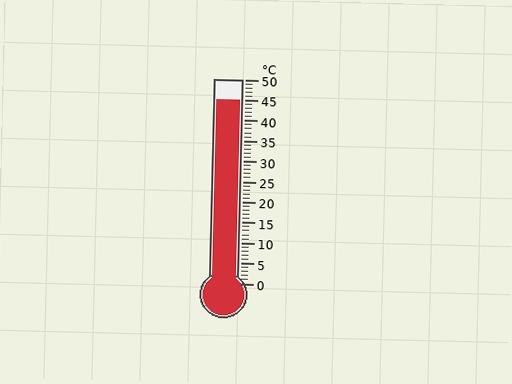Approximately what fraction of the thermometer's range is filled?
The thermometer is filled to approximately 90% of its range.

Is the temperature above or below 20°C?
The temperature is above 20°C.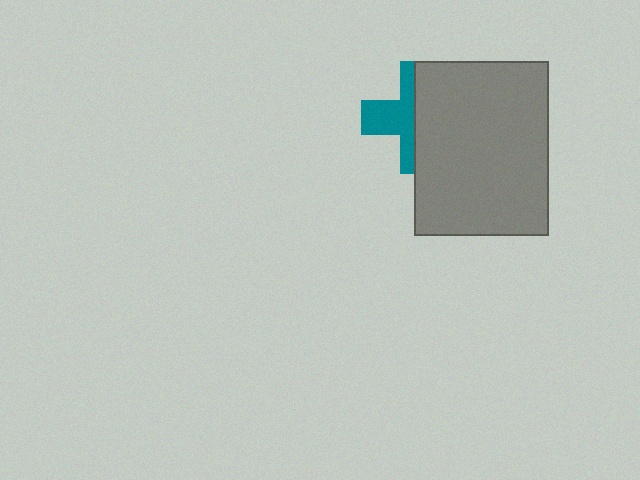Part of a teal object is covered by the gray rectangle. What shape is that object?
It is a cross.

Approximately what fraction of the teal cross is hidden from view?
Roughly 57% of the teal cross is hidden behind the gray rectangle.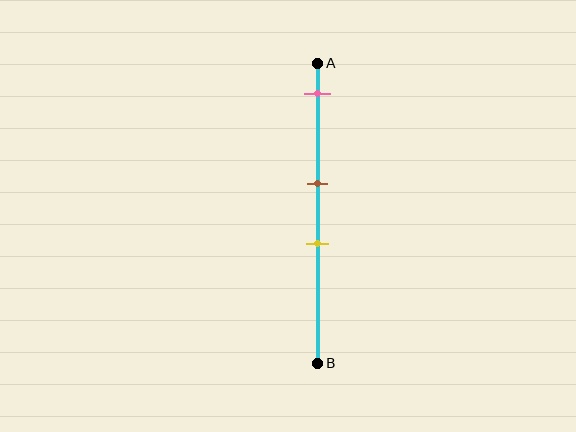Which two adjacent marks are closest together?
The brown and yellow marks are the closest adjacent pair.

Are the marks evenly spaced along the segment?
No, the marks are not evenly spaced.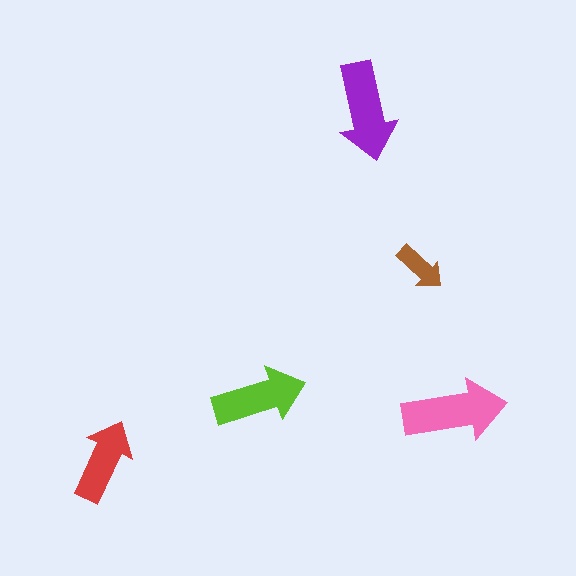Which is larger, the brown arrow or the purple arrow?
The purple one.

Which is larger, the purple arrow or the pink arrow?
The pink one.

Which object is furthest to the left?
The red arrow is leftmost.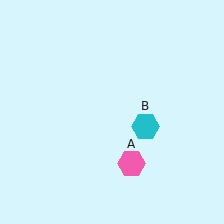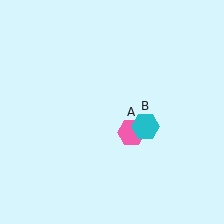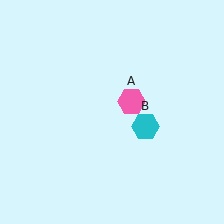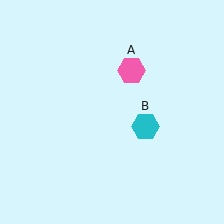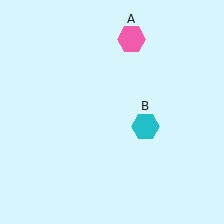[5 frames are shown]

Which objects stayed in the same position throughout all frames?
Cyan hexagon (object B) remained stationary.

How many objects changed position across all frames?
1 object changed position: pink hexagon (object A).